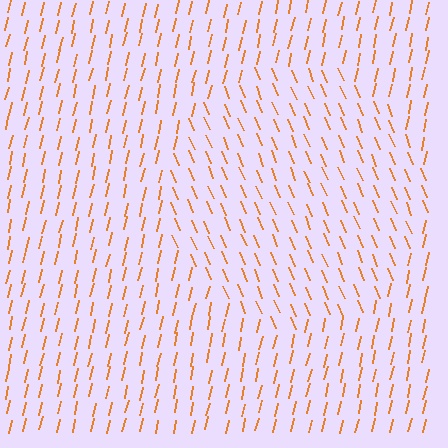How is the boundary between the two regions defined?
The boundary is defined purely by a change in line orientation (approximately 35 degrees difference). All lines are the same color and thickness.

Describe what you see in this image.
The image is filled with small orange line segments. A circle region in the image has lines oriented differently from the surrounding lines, creating a visible texture boundary.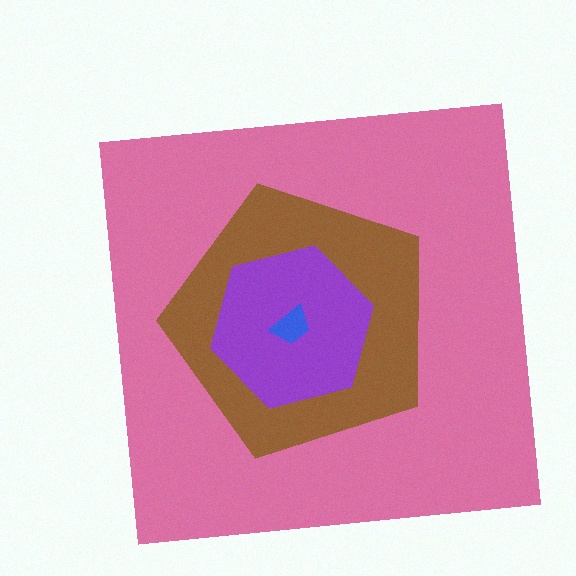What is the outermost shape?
The pink square.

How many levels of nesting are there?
4.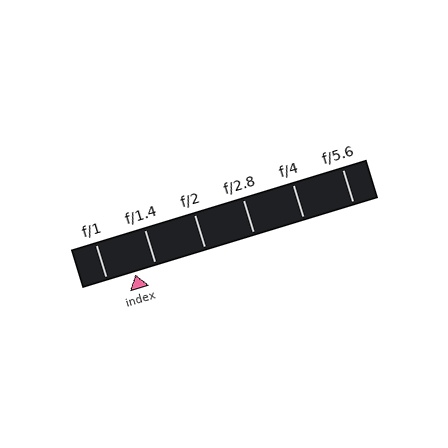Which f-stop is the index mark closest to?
The index mark is closest to f/1.4.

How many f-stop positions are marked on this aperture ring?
There are 6 f-stop positions marked.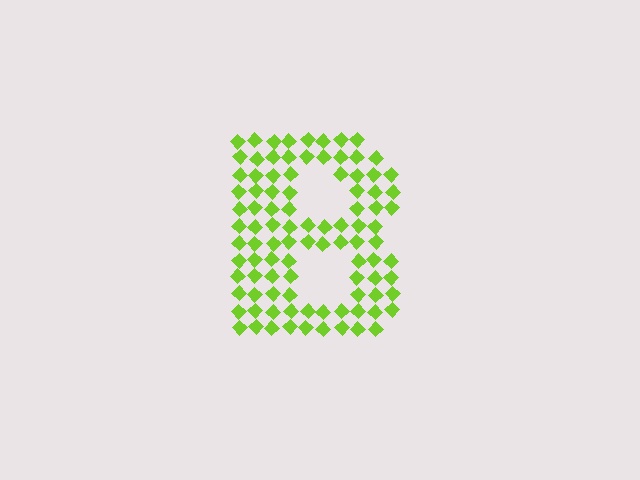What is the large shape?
The large shape is the letter B.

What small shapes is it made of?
It is made of small diamonds.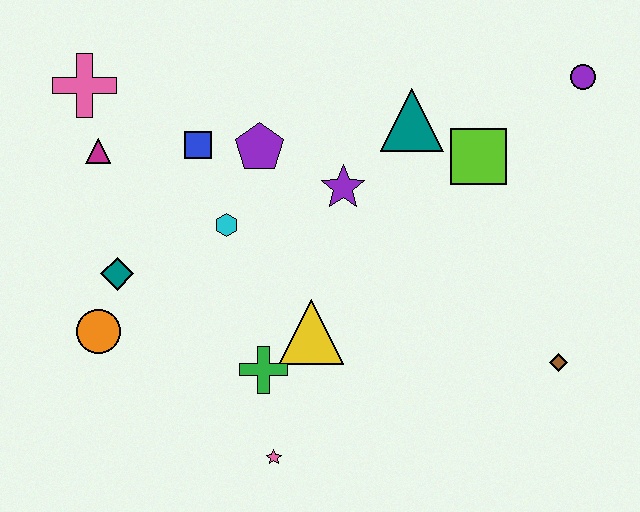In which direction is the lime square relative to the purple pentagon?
The lime square is to the right of the purple pentagon.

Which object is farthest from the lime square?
The orange circle is farthest from the lime square.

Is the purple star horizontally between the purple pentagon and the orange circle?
No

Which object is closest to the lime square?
The teal triangle is closest to the lime square.